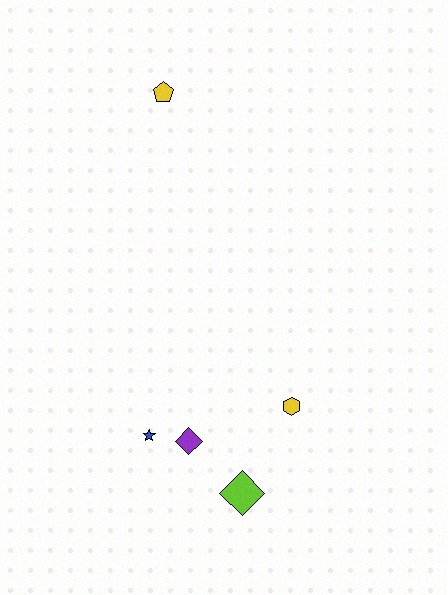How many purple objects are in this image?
There is 1 purple object.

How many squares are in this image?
There are no squares.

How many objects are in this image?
There are 5 objects.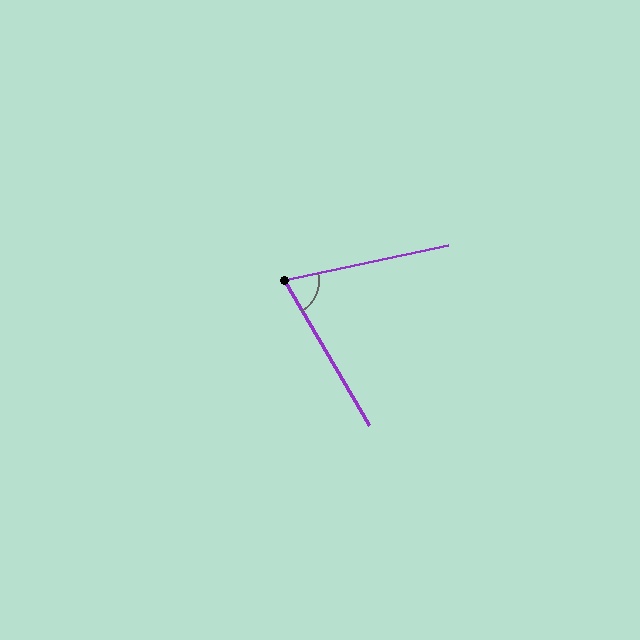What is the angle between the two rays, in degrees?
Approximately 71 degrees.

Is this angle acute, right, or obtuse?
It is acute.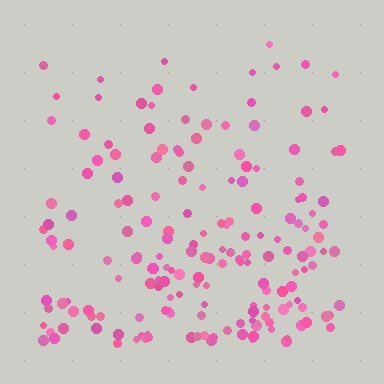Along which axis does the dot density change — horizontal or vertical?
Vertical.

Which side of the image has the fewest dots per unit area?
The top.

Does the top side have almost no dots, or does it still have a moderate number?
Still a moderate number, just noticeably fewer than the bottom.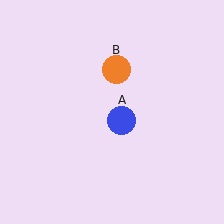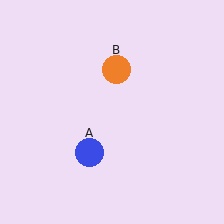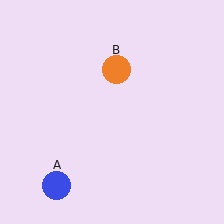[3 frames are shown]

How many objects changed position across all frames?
1 object changed position: blue circle (object A).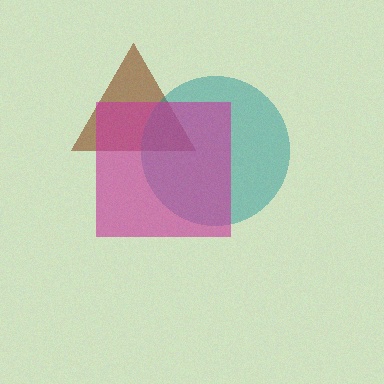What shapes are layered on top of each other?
The layered shapes are: a brown triangle, a teal circle, a magenta square.